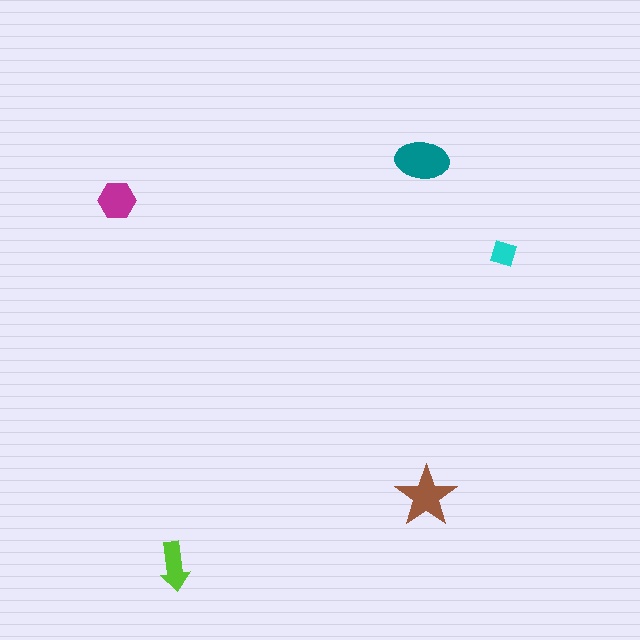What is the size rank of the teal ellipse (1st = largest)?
1st.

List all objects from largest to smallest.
The teal ellipse, the brown star, the magenta hexagon, the lime arrow, the cyan diamond.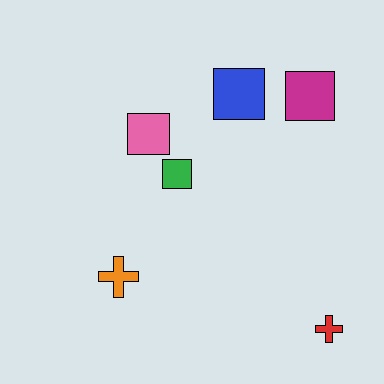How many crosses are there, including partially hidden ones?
There are 2 crosses.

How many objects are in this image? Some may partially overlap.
There are 6 objects.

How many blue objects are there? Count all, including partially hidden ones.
There is 1 blue object.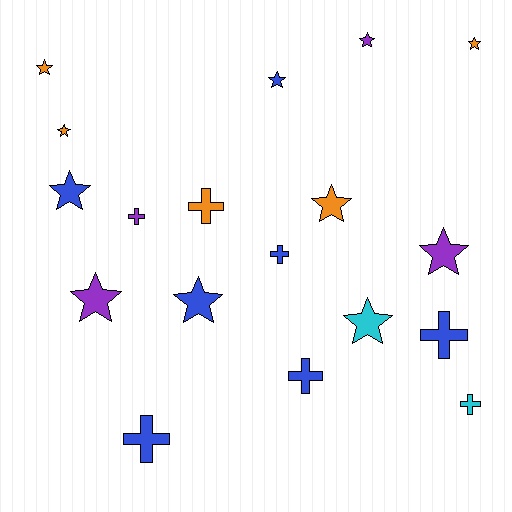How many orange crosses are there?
There is 1 orange cross.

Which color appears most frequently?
Blue, with 7 objects.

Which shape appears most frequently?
Star, with 11 objects.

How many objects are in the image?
There are 18 objects.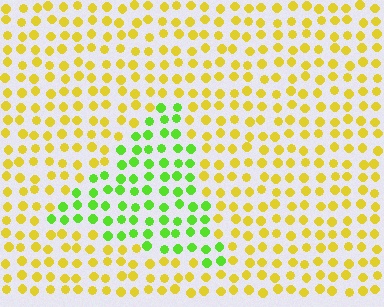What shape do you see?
I see a triangle.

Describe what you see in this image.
The image is filled with small yellow elements in a uniform arrangement. A triangle-shaped region is visible where the elements are tinted to a slightly different hue, forming a subtle color boundary.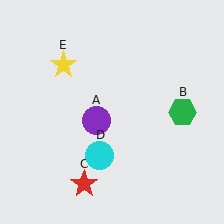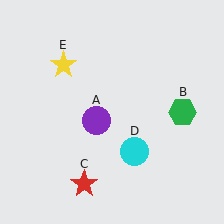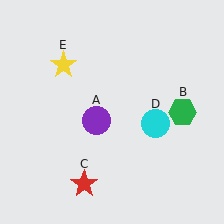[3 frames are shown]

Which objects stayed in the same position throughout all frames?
Purple circle (object A) and green hexagon (object B) and red star (object C) and yellow star (object E) remained stationary.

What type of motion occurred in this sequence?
The cyan circle (object D) rotated counterclockwise around the center of the scene.